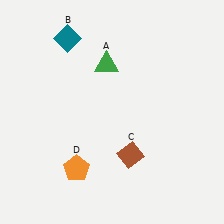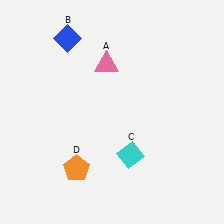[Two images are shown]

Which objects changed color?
A changed from green to pink. B changed from teal to blue. C changed from brown to cyan.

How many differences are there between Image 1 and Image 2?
There are 3 differences between the two images.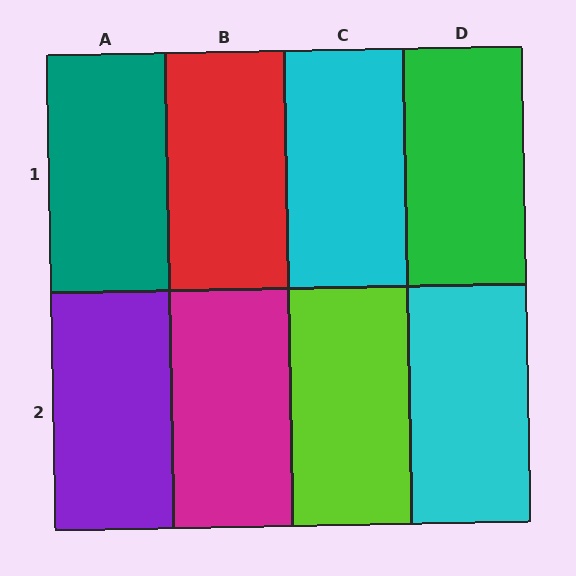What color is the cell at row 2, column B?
Magenta.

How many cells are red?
1 cell is red.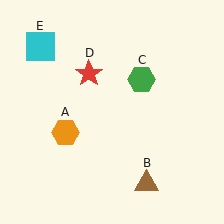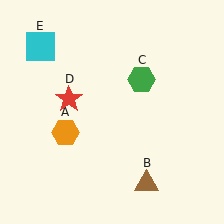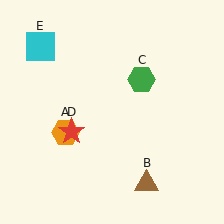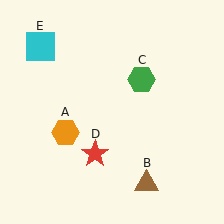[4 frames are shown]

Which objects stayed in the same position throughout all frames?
Orange hexagon (object A) and brown triangle (object B) and green hexagon (object C) and cyan square (object E) remained stationary.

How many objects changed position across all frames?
1 object changed position: red star (object D).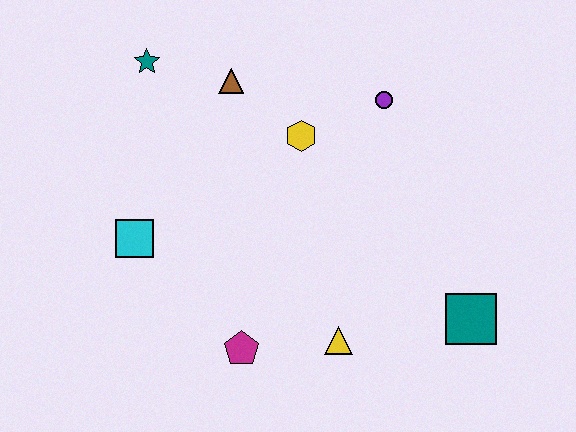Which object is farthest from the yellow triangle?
The teal star is farthest from the yellow triangle.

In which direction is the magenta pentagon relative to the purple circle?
The magenta pentagon is below the purple circle.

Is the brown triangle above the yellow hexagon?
Yes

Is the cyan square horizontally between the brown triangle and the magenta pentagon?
No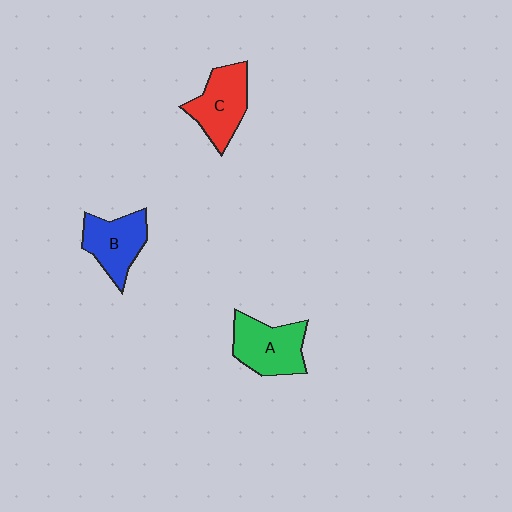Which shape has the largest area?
Shape A (green).